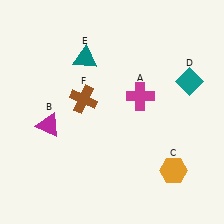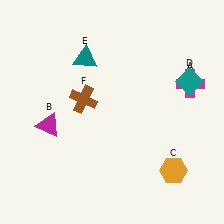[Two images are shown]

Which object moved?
The magenta cross (A) moved right.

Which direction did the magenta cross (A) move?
The magenta cross (A) moved right.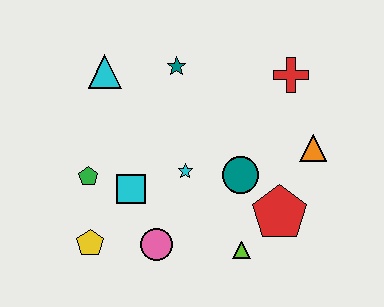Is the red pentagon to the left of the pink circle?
No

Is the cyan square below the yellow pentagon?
No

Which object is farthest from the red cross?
The yellow pentagon is farthest from the red cross.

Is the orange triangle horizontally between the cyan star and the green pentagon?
No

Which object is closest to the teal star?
The cyan triangle is closest to the teal star.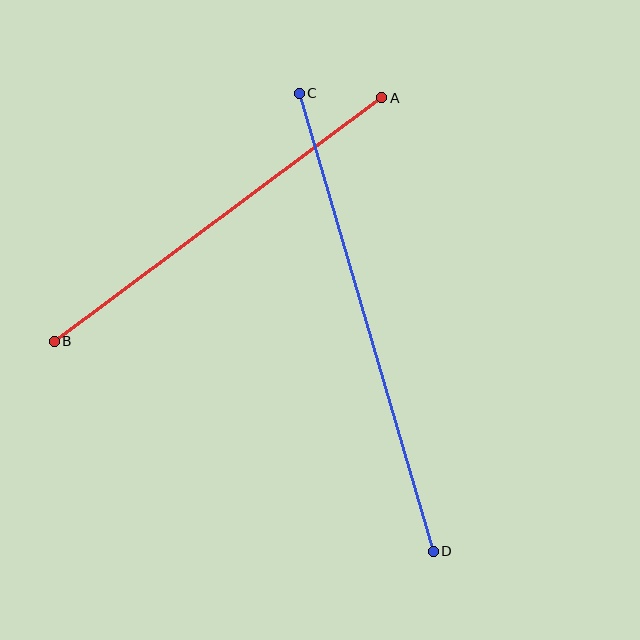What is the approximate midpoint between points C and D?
The midpoint is at approximately (366, 322) pixels.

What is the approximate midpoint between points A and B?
The midpoint is at approximately (218, 220) pixels.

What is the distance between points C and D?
The distance is approximately 477 pixels.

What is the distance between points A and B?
The distance is approximately 408 pixels.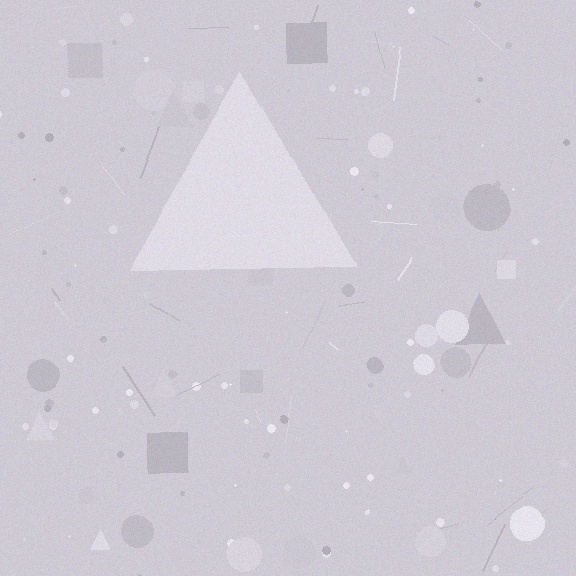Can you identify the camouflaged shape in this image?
The camouflaged shape is a triangle.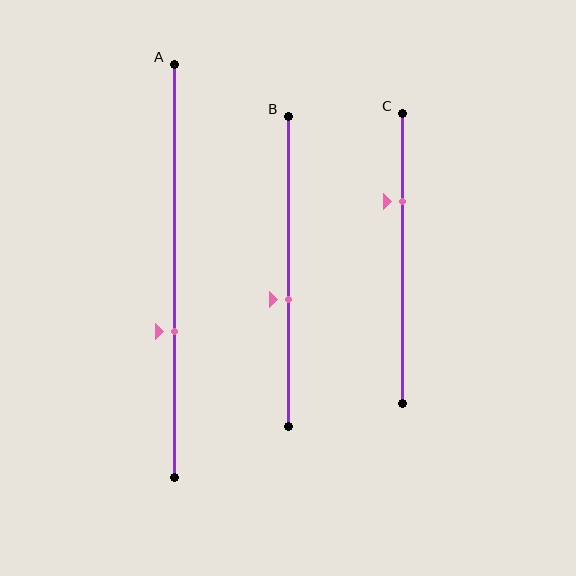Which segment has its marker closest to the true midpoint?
Segment B has its marker closest to the true midpoint.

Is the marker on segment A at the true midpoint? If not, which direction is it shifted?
No, the marker on segment A is shifted downward by about 15% of the segment length.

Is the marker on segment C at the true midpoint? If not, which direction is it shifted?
No, the marker on segment C is shifted upward by about 20% of the segment length.